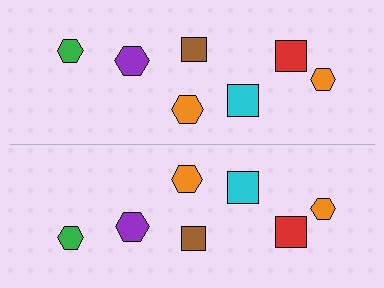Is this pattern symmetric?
Yes, this pattern has bilateral (reflection) symmetry.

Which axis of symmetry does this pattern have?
The pattern has a horizontal axis of symmetry running through the center of the image.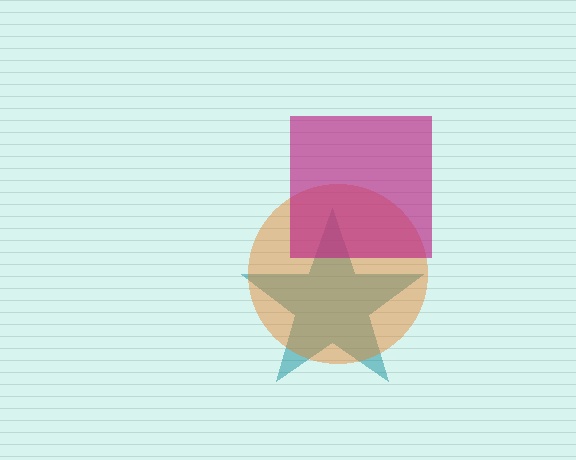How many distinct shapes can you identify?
There are 3 distinct shapes: a teal star, an orange circle, a magenta square.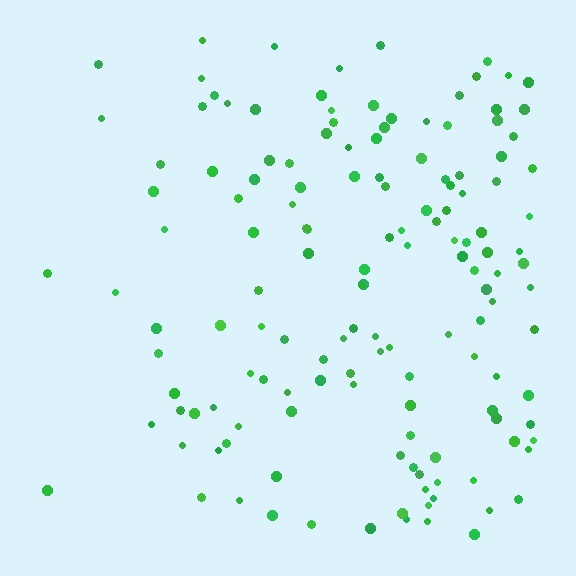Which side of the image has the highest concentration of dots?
The right.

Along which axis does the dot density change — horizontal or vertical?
Horizontal.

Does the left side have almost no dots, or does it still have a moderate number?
Still a moderate number, just noticeably fewer than the right.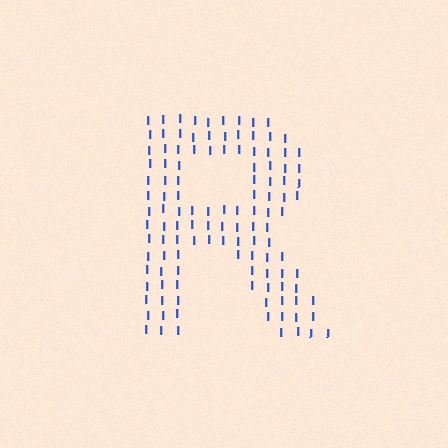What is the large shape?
The large shape is the letter R.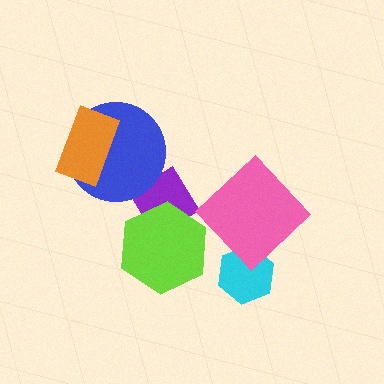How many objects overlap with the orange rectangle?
1 object overlaps with the orange rectangle.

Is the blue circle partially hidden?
Yes, it is partially covered by another shape.